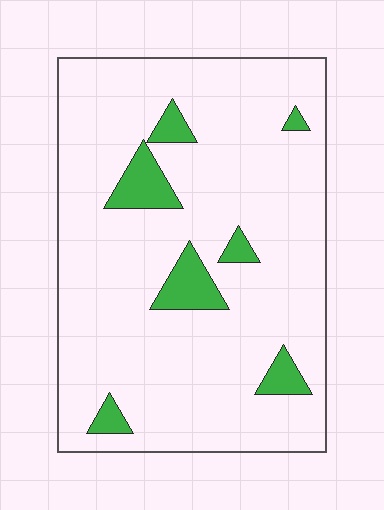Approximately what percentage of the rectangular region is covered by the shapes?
Approximately 10%.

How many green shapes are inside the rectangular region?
7.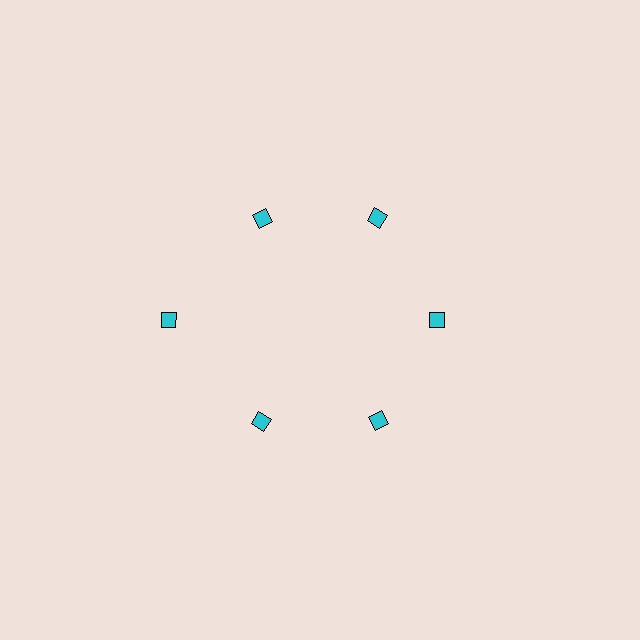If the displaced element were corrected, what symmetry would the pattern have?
It would have 6-fold rotational symmetry — the pattern would map onto itself every 60 degrees.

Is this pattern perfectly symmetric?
No. The 6 cyan diamonds are arranged in a ring, but one element near the 9 o'clock position is pushed outward from the center, breaking the 6-fold rotational symmetry.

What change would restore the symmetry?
The symmetry would be restored by moving it inward, back onto the ring so that all 6 diamonds sit at equal angles and equal distance from the center.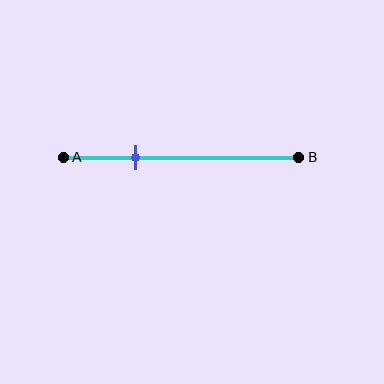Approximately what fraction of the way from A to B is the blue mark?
The blue mark is approximately 30% of the way from A to B.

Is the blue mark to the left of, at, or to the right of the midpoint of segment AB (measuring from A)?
The blue mark is to the left of the midpoint of segment AB.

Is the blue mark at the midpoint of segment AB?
No, the mark is at about 30% from A, not at the 50% midpoint.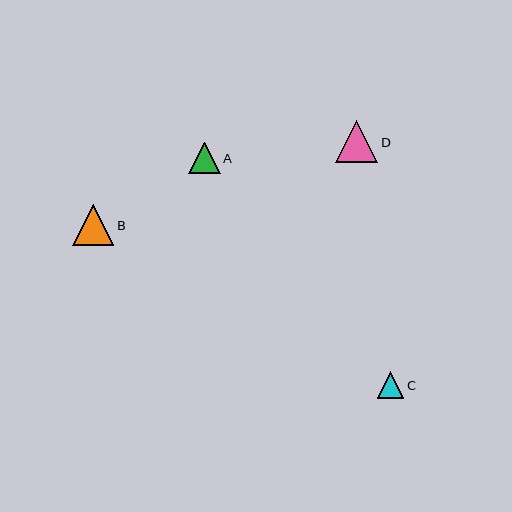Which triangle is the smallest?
Triangle C is the smallest with a size of approximately 27 pixels.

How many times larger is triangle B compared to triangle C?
Triangle B is approximately 1.5 times the size of triangle C.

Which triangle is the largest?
Triangle D is the largest with a size of approximately 43 pixels.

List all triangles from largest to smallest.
From largest to smallest: D, B, A, C.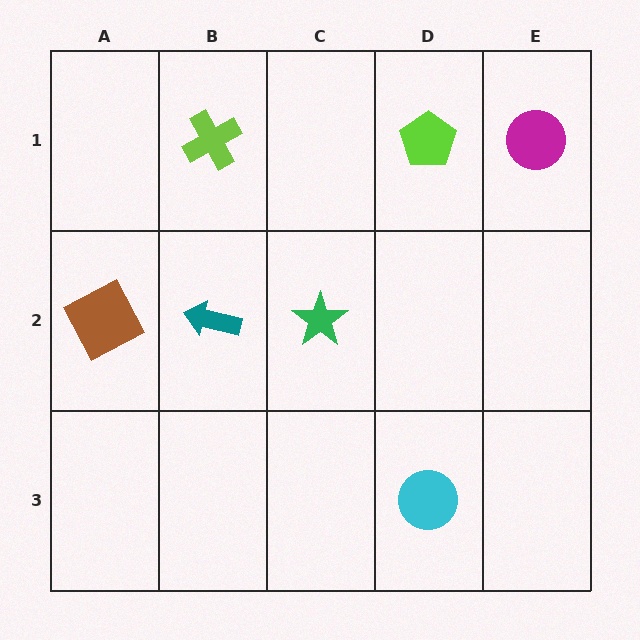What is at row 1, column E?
A magenta circle.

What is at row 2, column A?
A brown square.